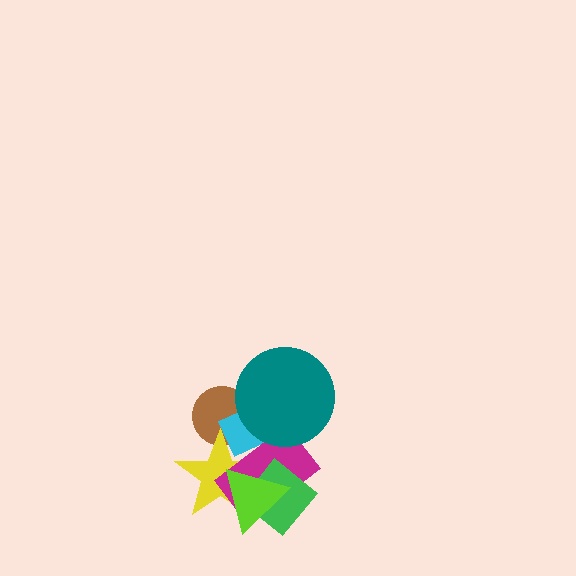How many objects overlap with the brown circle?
3 objects overlap with the brown circle.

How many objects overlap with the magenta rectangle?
5 objects overlap with the magenta rectangle.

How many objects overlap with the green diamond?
3 objects overlap with the green diamond.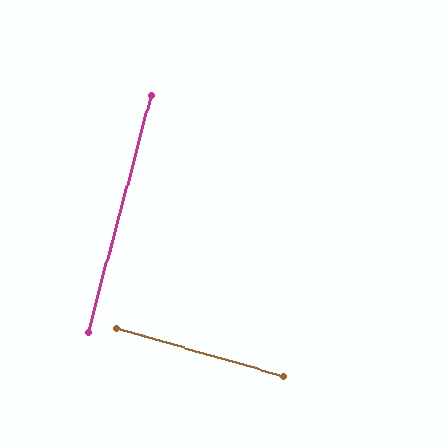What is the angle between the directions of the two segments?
Approximately 89 degrees.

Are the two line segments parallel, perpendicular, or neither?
Perpendicular — they meet at approximately 89°.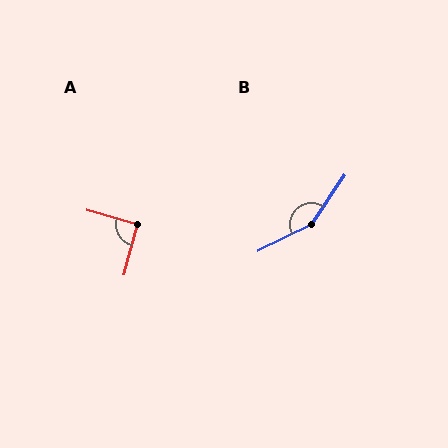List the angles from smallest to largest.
A (91°), B (151°).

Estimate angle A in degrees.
Approximately 91 degrees.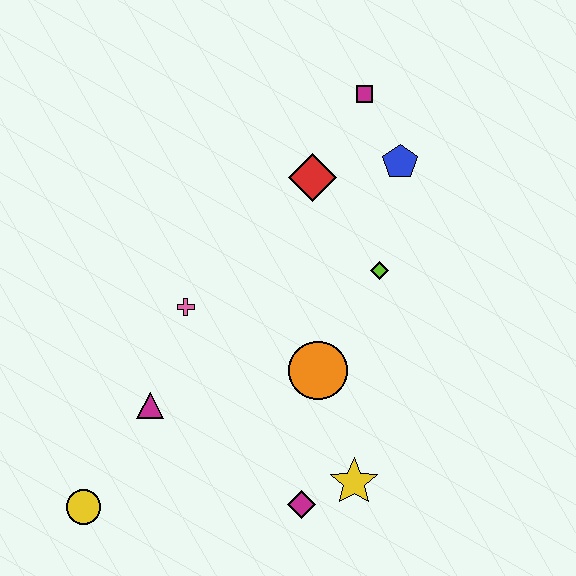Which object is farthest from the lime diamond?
The yellow circle is farthest from the lime diamond.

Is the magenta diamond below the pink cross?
Yes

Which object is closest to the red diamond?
The blue pentagon is closest to the red diamond.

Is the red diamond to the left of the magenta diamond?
No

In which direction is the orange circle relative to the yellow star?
The orange circle is above the yellow star.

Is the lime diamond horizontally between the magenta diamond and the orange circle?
No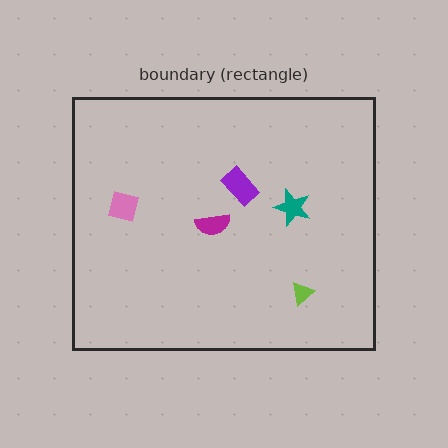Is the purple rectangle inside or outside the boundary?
Inside.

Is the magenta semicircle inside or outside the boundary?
Inside.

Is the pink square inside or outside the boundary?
Inside.